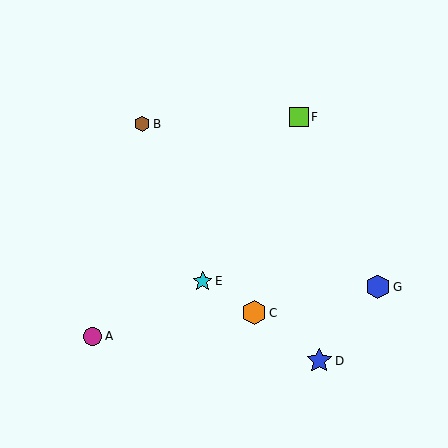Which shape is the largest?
The blue star (labeled D) is the largest.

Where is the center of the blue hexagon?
The center of the blue hexagon is at (378, 287).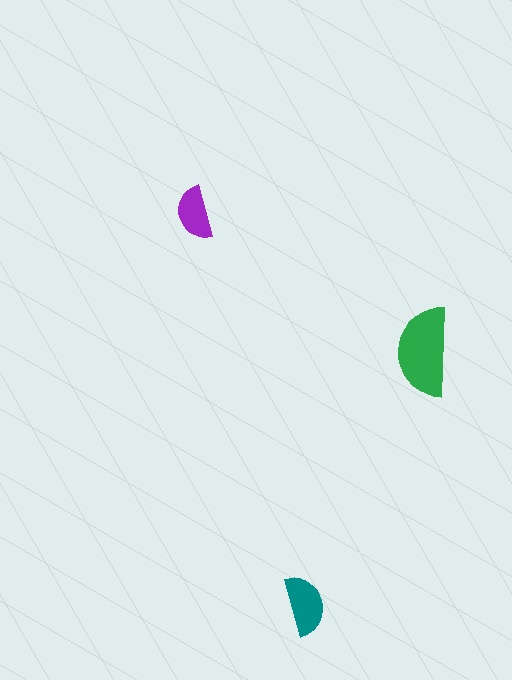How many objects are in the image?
There are 3 objects in the image.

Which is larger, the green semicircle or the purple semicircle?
The green one.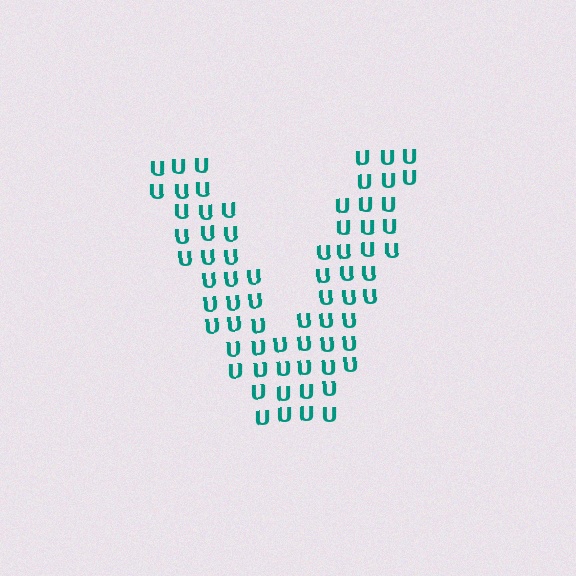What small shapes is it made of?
It is made of small letter U's.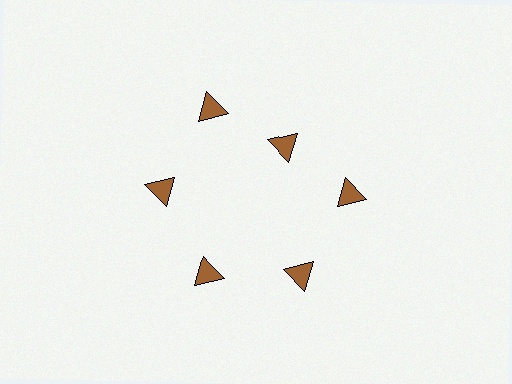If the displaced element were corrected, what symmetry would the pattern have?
It would have 6-fold rotational symmetry — the pattern would map onto itself every 60 degrees.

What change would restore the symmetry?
The symmetry would be restored by moving it outward, back onto the ring so that all 6 triangles sit at equal angles and equal distance from the center.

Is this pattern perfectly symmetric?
No. The 6 brown triangles are arranged in a ring, but one element near the 1 o'clock position is pulled inward toward the center, breaking the 6-fold rotational symmetry.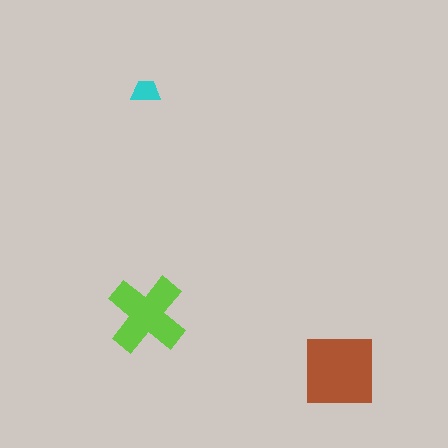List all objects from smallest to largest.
The cyan trapezoid, the lime cross, the brown square.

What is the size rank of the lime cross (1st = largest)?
2nd.